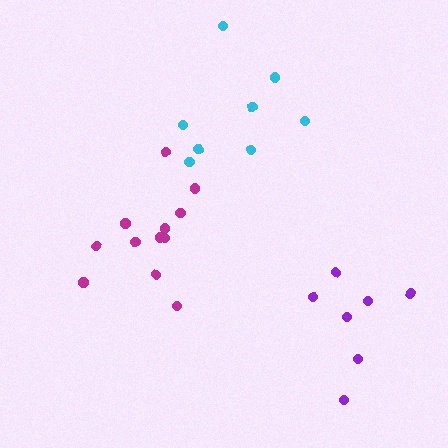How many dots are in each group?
Group 1: 7 dots, Group 2: 12 dots, Group 3: 8 dots (27 total).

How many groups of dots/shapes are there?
There are 3 groups.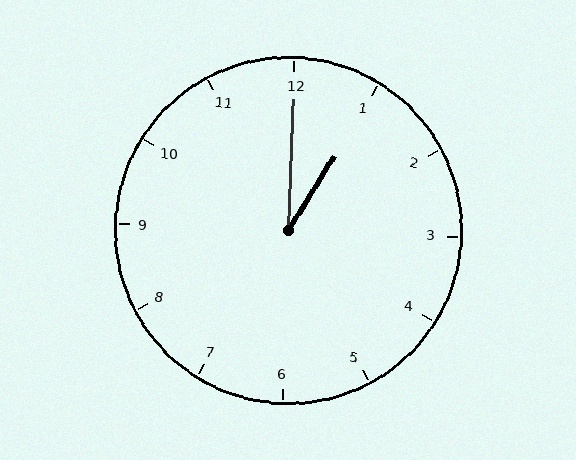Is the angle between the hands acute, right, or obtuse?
It is acute.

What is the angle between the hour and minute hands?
Approximately 30 degrees.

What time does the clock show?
1:00.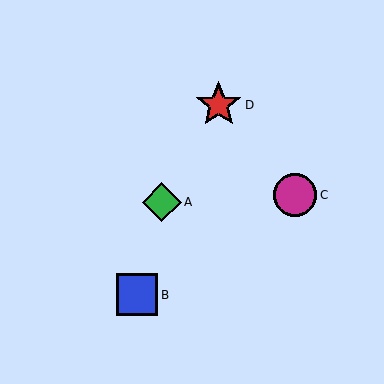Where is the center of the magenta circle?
The center of the magenta circle is at (295, 195).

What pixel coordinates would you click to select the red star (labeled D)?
Click at (219, 105) to select the red star D.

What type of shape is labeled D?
Shape D is a red star.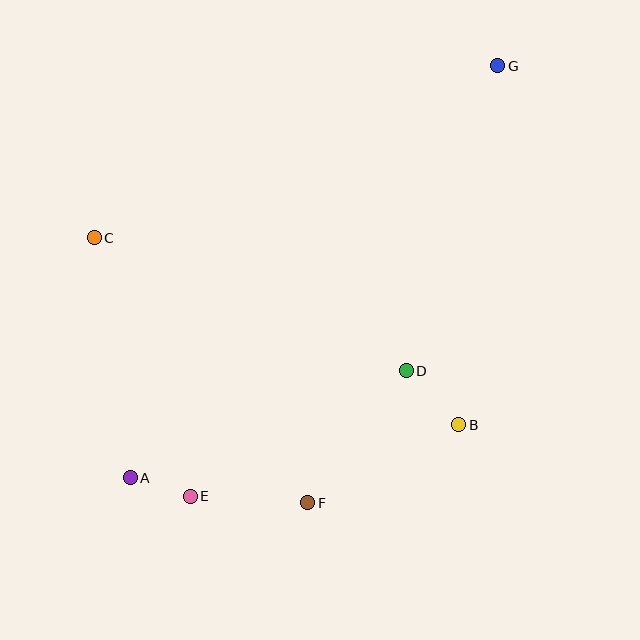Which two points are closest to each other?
Points A and E are closest to each other.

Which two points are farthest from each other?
Points A and G are farthest from each other.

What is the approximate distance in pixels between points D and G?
The distance between D and G is approximately 318 pixels.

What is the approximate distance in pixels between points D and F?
The distance between D and F is approximately 165 pixels.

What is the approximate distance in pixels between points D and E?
The distance between D and E is approximately 250 pixels.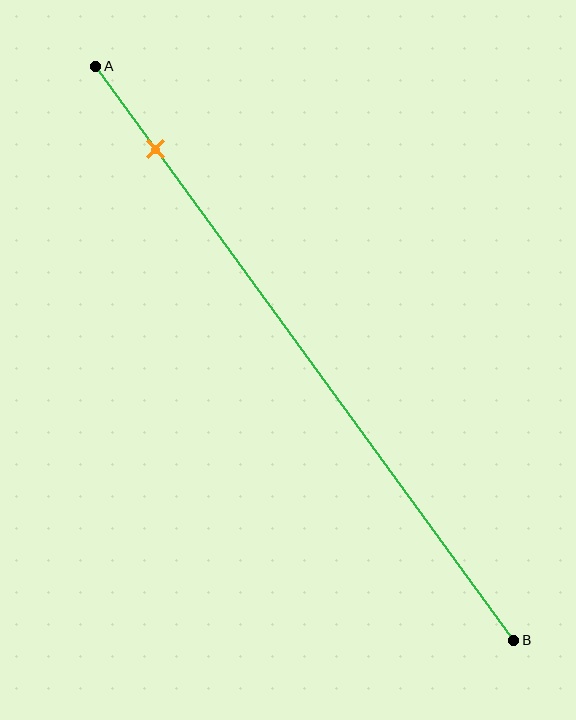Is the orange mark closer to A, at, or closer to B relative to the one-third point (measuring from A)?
The orange mark is closer to point A than the one-third point of segment AB.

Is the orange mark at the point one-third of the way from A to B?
No, the mark is at about 15% from A, not at the 33% one-third point.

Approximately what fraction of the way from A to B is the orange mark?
The orange mark is approximately 15% of the way from A to B.